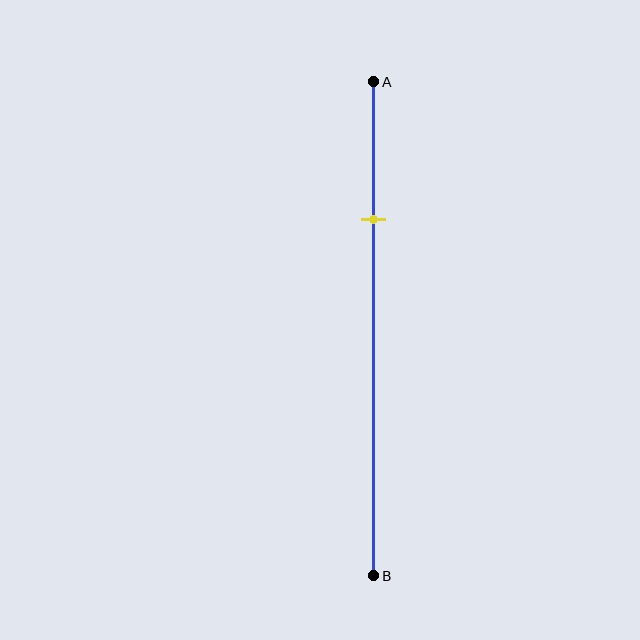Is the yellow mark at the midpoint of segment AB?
No, the mark is at about 30% from A, not at the 50% midpoint.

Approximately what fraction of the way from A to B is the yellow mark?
The yellow mark is approximately 30% of the way from A to B.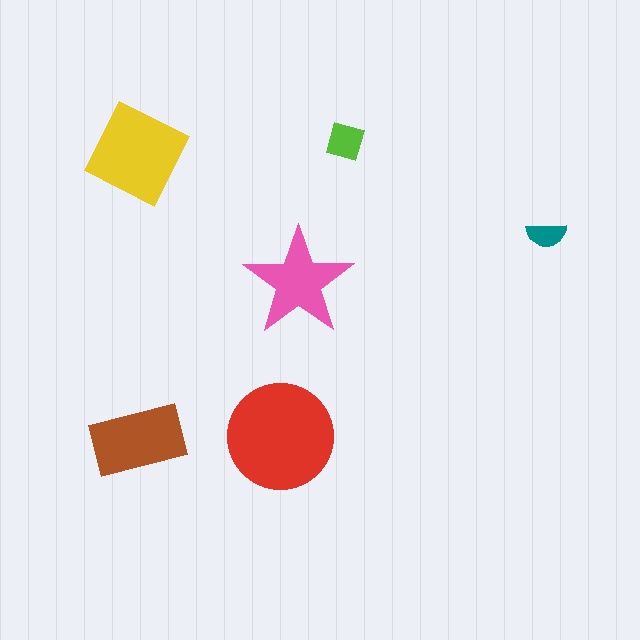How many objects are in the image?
There are 6 objects in the image.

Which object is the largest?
The red circle.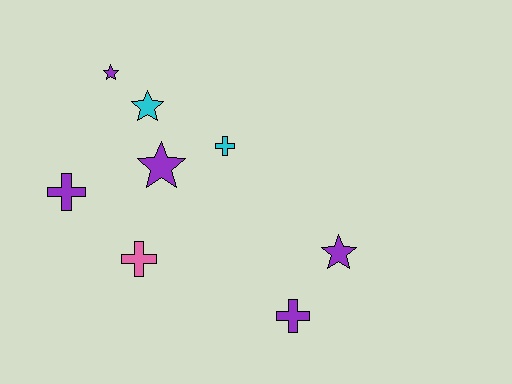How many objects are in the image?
There are 8 objects.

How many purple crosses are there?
There are 2 purple crosses.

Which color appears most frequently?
Purple, with 5 objects.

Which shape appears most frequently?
Star, with 4 objects.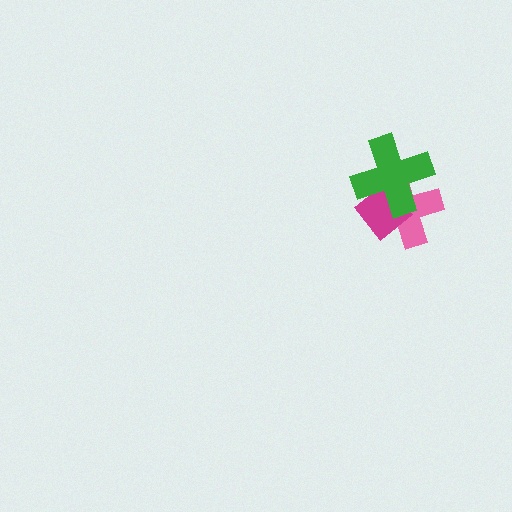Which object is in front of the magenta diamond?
The green cross is in front of the magenta diamond.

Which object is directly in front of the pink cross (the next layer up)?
The magenta diamond is directly in front of the pink cross.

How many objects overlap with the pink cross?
2 objects overlap with the pink cross.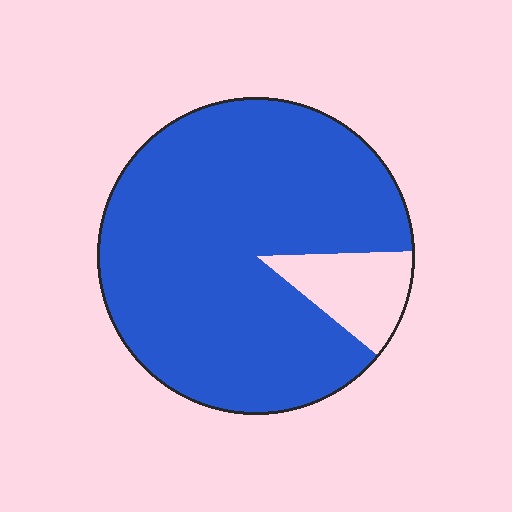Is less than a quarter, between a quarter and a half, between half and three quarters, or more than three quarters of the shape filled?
More than three quarters.